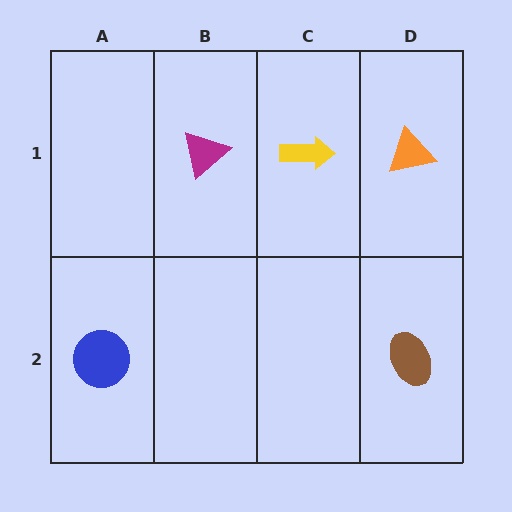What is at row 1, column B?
A magenta triangle.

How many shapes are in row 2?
2 shapes.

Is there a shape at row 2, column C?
No, that cell is empty.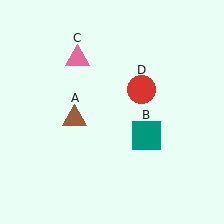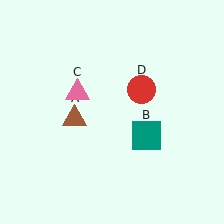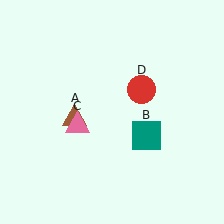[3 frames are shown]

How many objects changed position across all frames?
1 object changed position: pink triangle (object C).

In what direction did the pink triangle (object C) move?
The pink triangle (object C) moved down.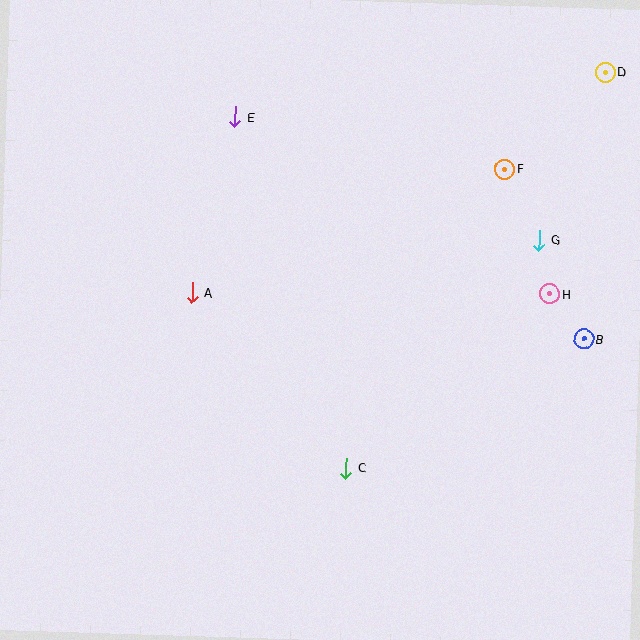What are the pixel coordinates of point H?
Point H is at (550, 294).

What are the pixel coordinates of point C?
Point C is at (346, 468).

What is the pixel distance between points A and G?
The distance between A and G is 351 pixels.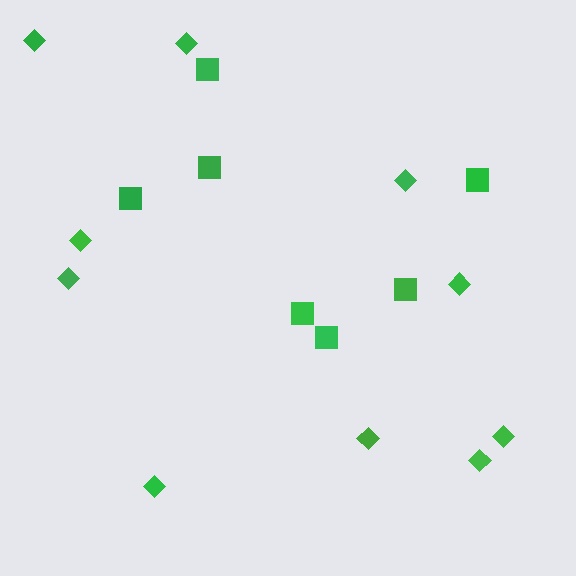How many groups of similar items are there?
There are 2 groups: one group of squares (7) and one group of diamonds (10).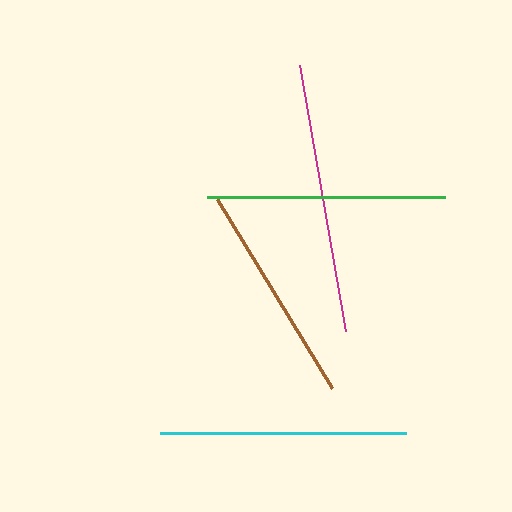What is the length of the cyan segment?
The cyan segment is approximately 246 pixels long.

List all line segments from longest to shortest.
From longest to shortest: magenta, cyan, green, brown.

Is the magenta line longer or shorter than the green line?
The magenta line is longer than the green line.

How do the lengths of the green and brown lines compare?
The green and brown lines are approximately the same length.